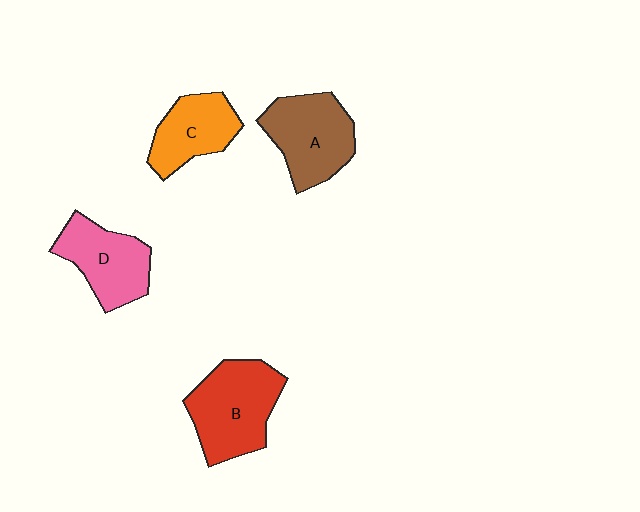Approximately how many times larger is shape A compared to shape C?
Approximately 1.3 times.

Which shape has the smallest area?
Shape C (orange).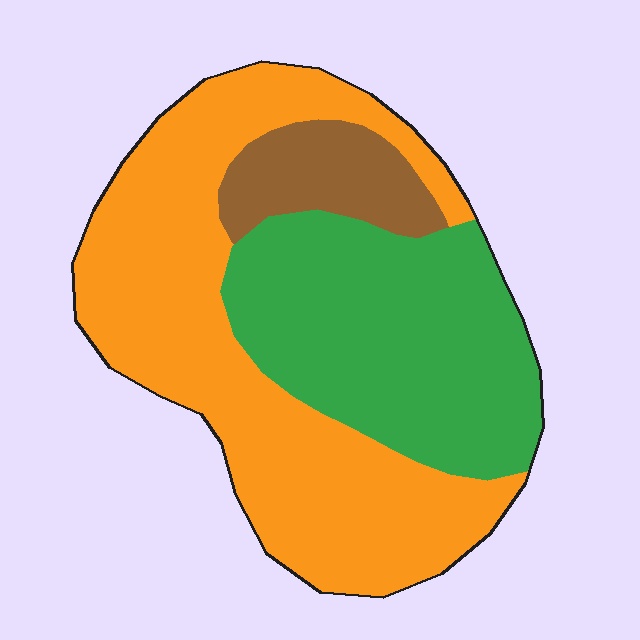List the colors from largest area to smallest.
From largest to smallest: orange, green, brown.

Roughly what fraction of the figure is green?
Green covers around 35% of the figure.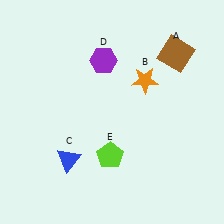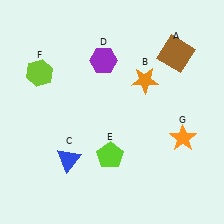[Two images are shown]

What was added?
A lime hexagon (F), an orange star (G) were added in Image 2.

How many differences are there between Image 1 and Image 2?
There are 2 differences between the two images.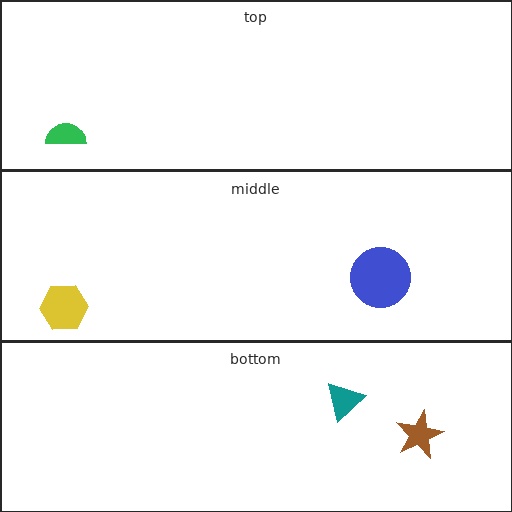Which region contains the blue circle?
The middle region.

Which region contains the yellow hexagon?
The middle region.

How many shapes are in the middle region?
2.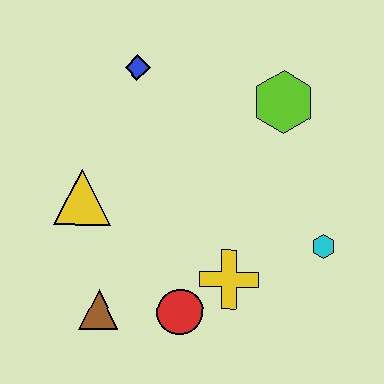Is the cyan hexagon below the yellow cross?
No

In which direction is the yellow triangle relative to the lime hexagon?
The yellow triangle is to the left of the lime hexagon.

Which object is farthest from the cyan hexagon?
The blue diamond is farthest from the cyan hexagon.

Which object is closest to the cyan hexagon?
The yellow cross is closest to the cyan hexagon.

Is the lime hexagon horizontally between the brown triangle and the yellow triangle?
No